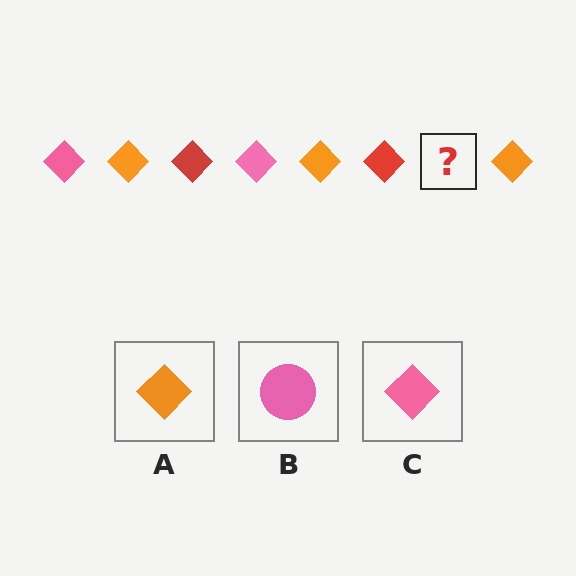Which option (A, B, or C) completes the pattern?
C.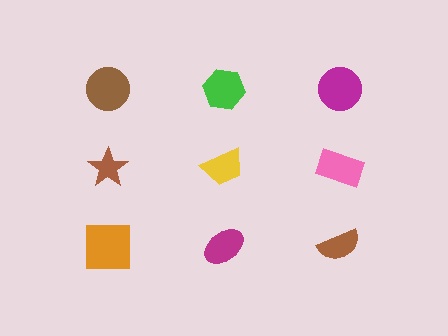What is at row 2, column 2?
A yellow trapezoid.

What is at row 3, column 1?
An orange square.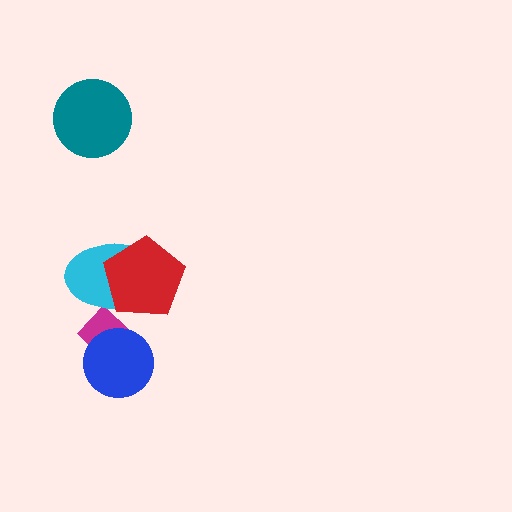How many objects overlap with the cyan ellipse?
2 objects overlap with the cyan ellipse.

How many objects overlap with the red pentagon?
1 object overlaps with the red pentagon.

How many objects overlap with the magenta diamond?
2 objects overlap with the magenta diamond.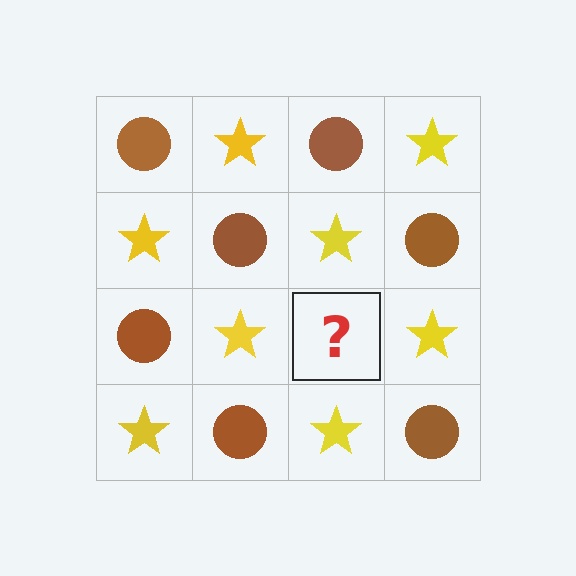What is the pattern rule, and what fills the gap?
The rule is that it alternates brown circle and yellow star in a checkerboard pattern. The gap should be filled with a brown circle.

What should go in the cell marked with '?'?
The missing cell should contain a brown circle.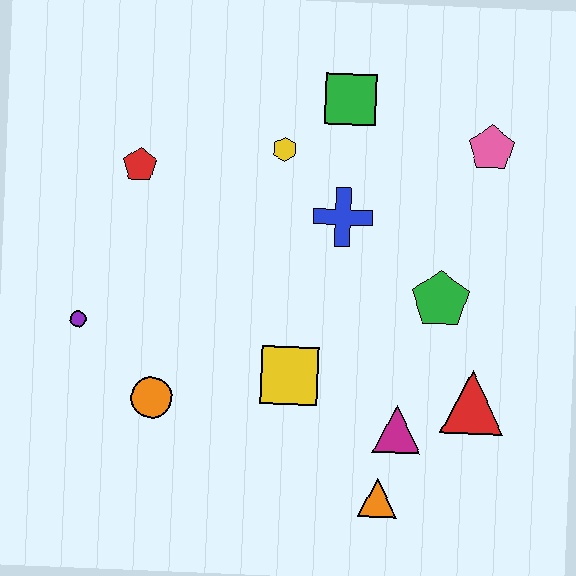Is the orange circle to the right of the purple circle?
Yes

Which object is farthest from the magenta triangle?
The red pentagon is farthest from the magenta triangle.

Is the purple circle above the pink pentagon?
No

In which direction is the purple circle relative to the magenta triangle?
The purple circle is to the left of the magenta triangle.